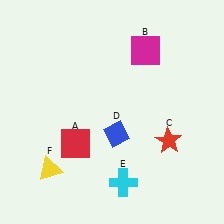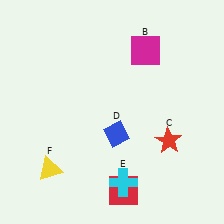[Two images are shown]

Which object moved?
The red square (A) moved right.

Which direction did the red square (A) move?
The red square (A) moved right.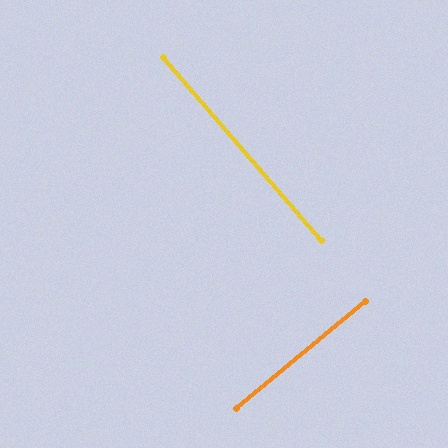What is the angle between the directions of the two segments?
Approximately 89 degrees.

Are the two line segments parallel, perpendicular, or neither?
Perpendicular — they meet at approximately 89°.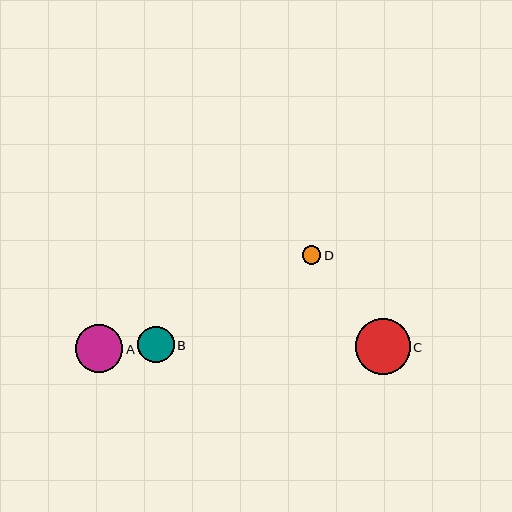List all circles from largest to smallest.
From largest to smallest: C, A, B, D.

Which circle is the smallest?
Circle D is the smallest with a size of approximately 18 pixels.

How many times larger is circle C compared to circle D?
Circle C is approximately 3.0 times the size of circle D.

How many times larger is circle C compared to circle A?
Circle C is approximately 1.2 times the size of circle A.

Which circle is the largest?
Circle C is the largest with a size of approximately 55 pixels.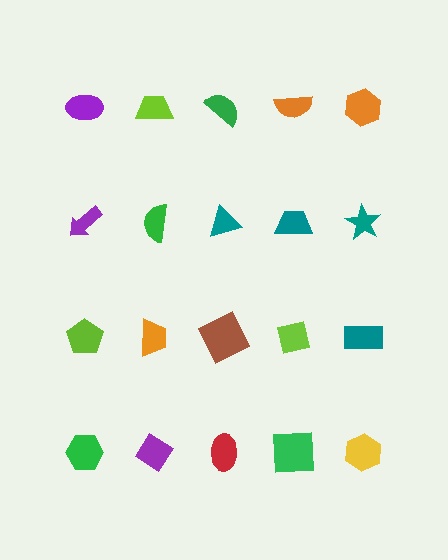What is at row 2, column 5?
A teal star.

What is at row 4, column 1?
A green hexagon.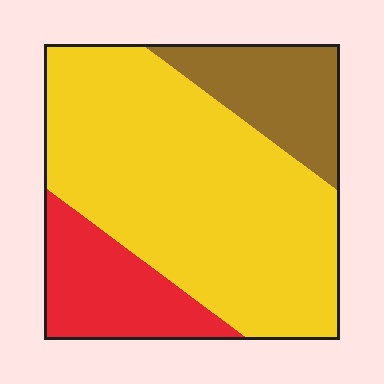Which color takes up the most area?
Yellow, at roughly 65%.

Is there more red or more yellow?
Yellow.